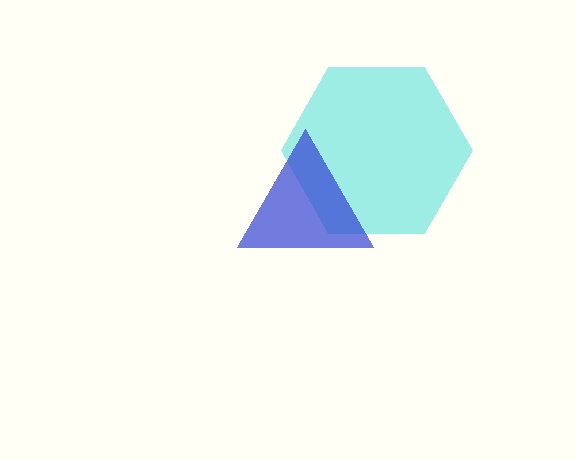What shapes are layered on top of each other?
The layered shapes are: a cyan hexagon, a blue triangle.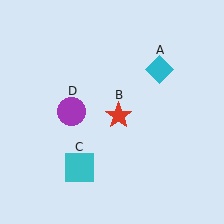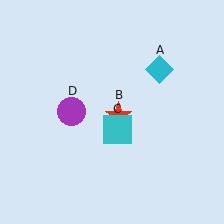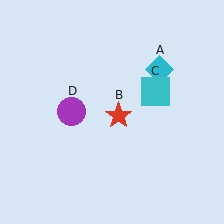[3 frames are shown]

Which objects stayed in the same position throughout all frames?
Cyan diamond (object A) and red star (object B) and purple circle (object D) remained stationary.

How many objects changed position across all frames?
1 object changed position: cyan square (object C).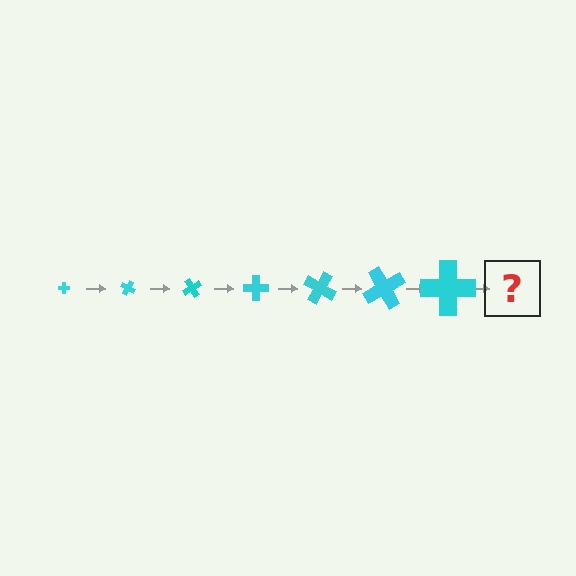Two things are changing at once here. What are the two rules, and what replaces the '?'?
The two rules are that the cross grows larger each step and it rotates 30 degrees each step. The '?' should be a cross, larger than the previous one and rotated 210 degrees from the start.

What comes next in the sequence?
The next element should be a cross, larger than the previous one and rotated 210 degrees from the start.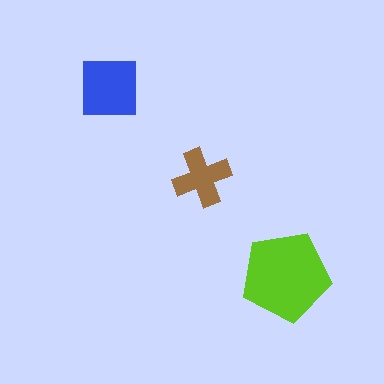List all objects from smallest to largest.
The brown cross, the blue square, the lime pentagon.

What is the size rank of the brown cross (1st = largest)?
3rd.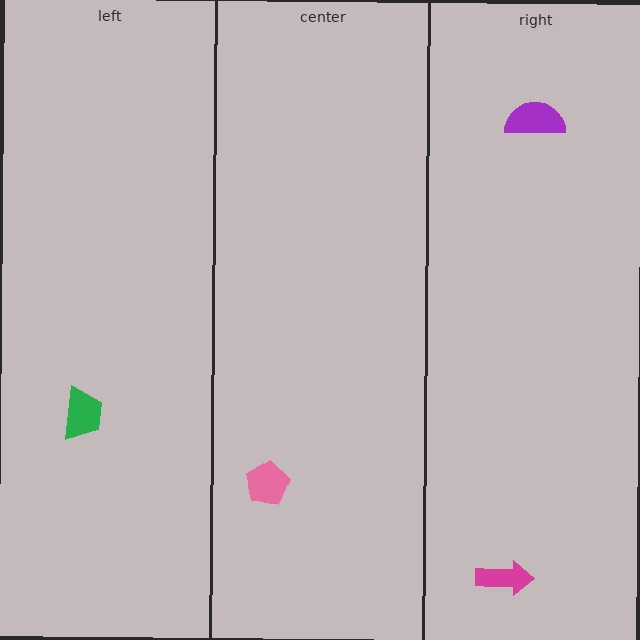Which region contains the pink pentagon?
The center region.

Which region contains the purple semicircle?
The right region.